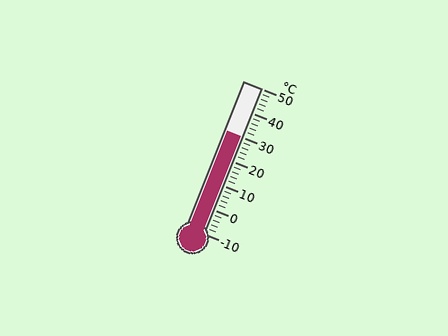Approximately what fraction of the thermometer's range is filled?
The thermometer is filled to approximately 65% of its range.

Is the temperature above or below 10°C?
The temperature is above 10°C.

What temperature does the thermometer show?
The thermometer shows approximately 30°C.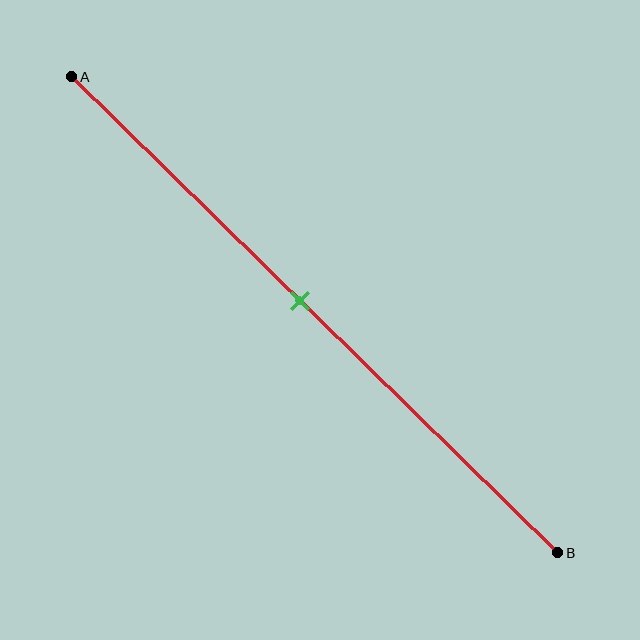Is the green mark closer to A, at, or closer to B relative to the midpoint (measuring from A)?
The green mark is approximately at the midpoint of segment AB.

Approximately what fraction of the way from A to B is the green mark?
The green mark is approximately 45% of the way from A to B.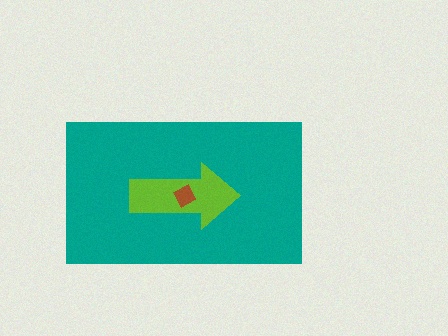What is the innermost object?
The brown diamond.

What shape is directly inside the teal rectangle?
The lime arrow.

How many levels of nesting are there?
3.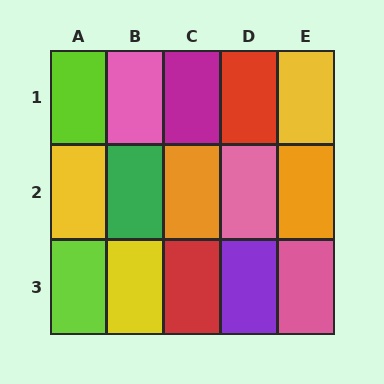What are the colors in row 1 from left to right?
Lime, pink, magenta, red, yellow.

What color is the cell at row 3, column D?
Purple.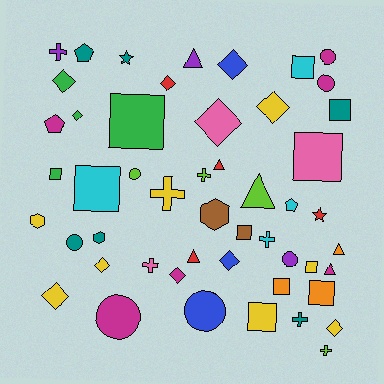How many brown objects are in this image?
There are 2 brown objects.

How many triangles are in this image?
There are 6 triangles.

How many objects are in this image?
There are 50 objects.